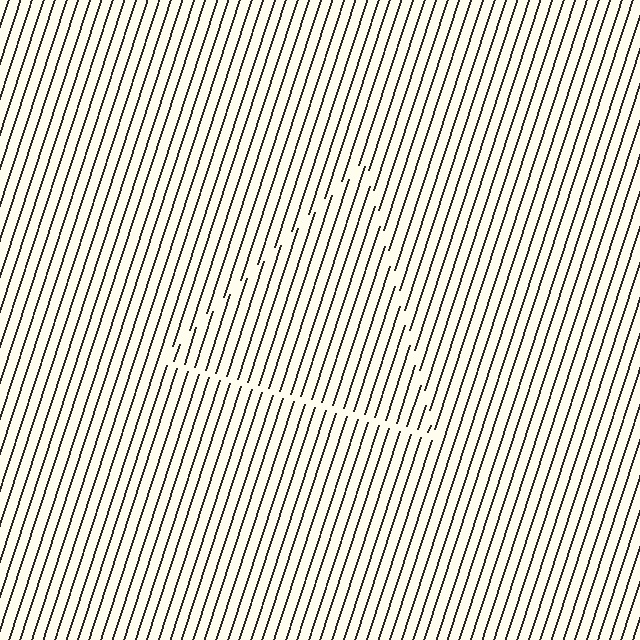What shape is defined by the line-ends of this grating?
An illusory triangle. The interior of the shape contains the same grating, shifted by half a period — the contour is defined by the phase discontinuity where line-ends from the inner and outer gratings abut.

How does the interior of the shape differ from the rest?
The interior of the shape contains the same grating, shifted by half a period — the contour is defined by the phase discontinuity where line-ends from the inner and outer gratings abut.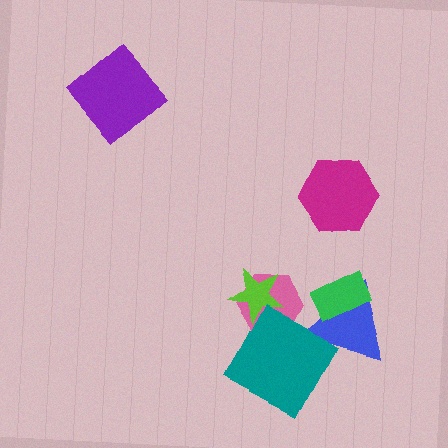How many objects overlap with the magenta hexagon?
0 objects overlap with the magenta hexagon.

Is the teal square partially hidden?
No, no other shape covers it.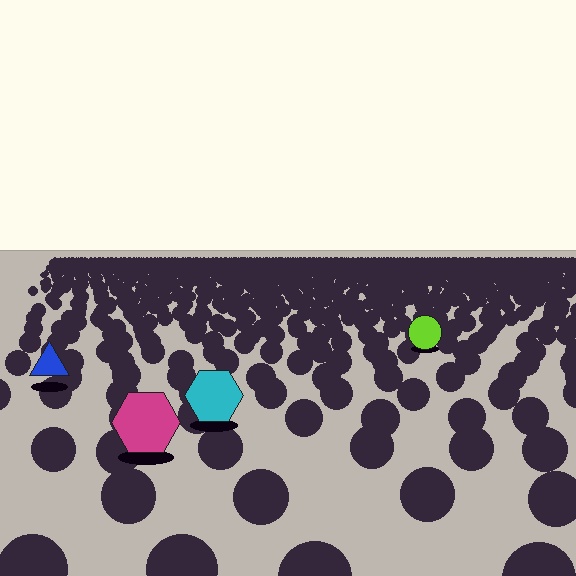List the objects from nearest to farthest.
From nearest to farthest: the magenta hexagon, the cyan hexagon, the blue triangle, the lime circle.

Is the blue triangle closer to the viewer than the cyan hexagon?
No. The cyan hexagon is closer — you can tell from the texture gradient: the ground texture is coarser near it.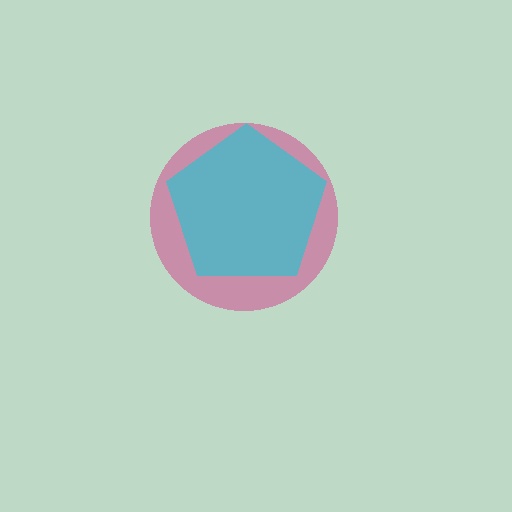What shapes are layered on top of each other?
The layered shapes are: a magenta circle, a cyan pentagon.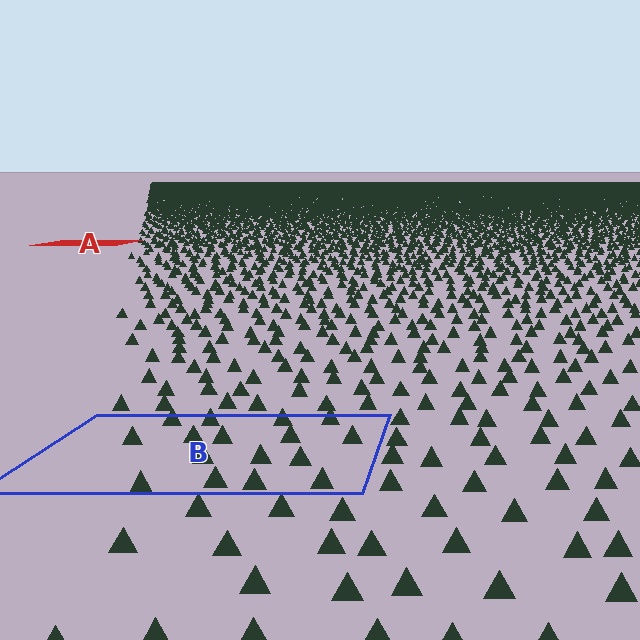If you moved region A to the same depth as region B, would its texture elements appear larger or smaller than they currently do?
They would appear larger. At a closer depth, the same texture elements are projected at a bigger on-screen size.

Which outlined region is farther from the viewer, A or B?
Region A is farther from the viewer — the texture elements inside it appear smaller and more densely packed.